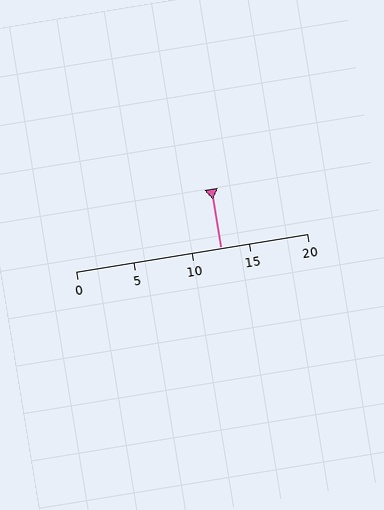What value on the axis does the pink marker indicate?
The marker indicates approximately 12.5.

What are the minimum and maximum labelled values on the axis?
The axis runs from 0 to 20.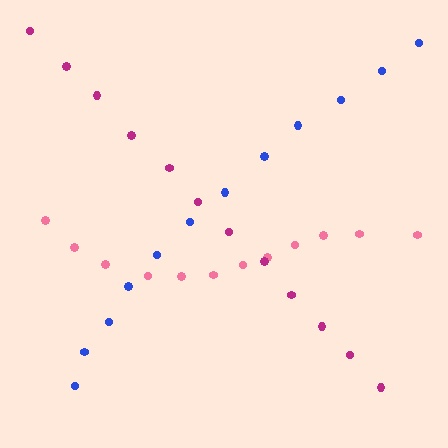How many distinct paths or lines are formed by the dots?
There are 3 distinct paths.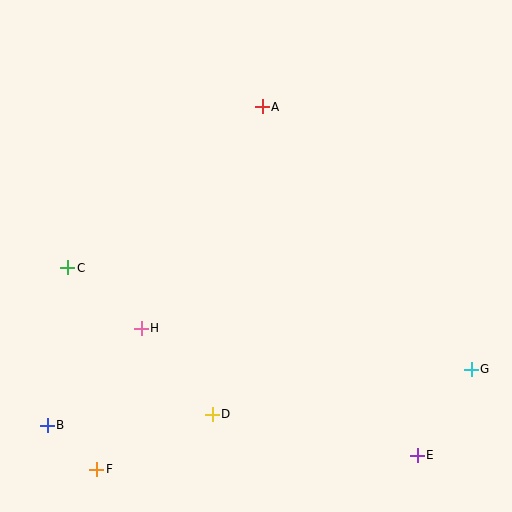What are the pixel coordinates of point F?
Point F is at (97, 469).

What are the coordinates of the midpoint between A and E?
The midpoint between A and E is at (340, 281).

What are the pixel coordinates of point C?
Point C is at (68, 268).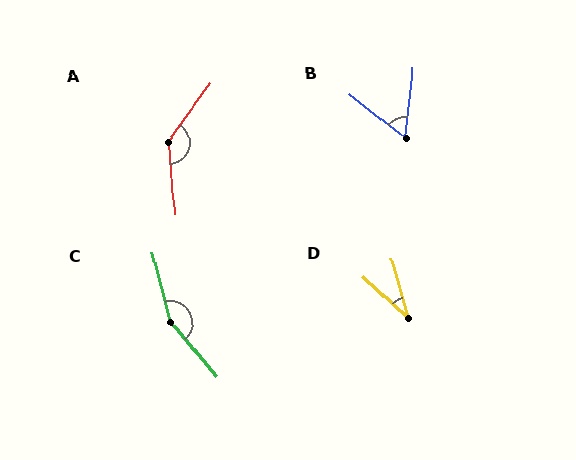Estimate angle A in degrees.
Approximately 139 degrees.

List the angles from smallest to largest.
D (31°), B (58°), A (139°), C (155°).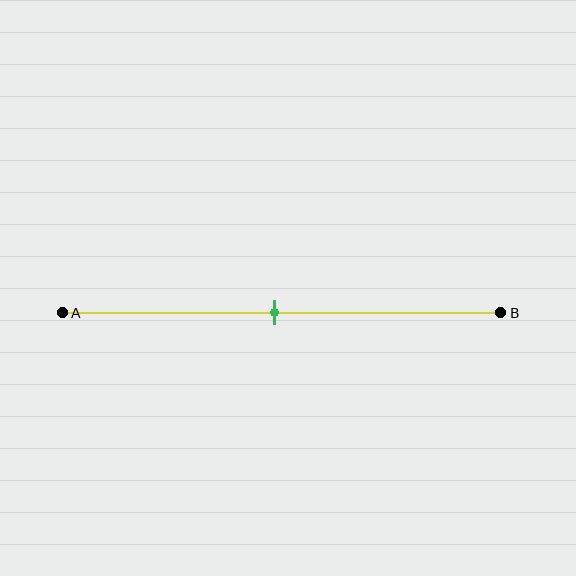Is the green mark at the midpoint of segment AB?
Yes, the mark is approximately at the midpoint.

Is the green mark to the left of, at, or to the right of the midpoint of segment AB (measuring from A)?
The green mark is approximately at the midpoint of segment AB.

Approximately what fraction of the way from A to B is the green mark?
The green mark is approximately 50% of the way from A to B.